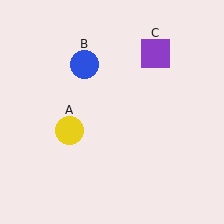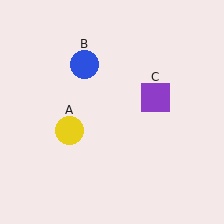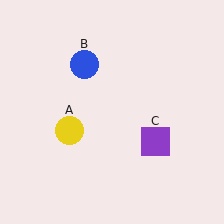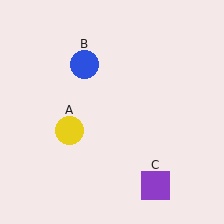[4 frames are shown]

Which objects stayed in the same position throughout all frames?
Yellow circle (object A) and blue circle (object B) remained stationary.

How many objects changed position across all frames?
1 object changed position: purple square (object C).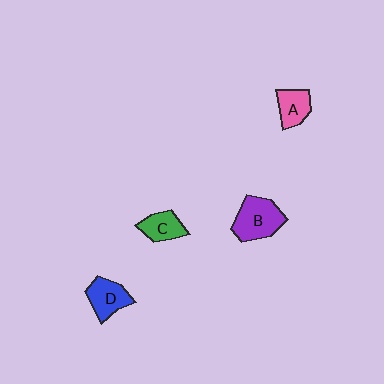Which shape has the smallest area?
Shape C (green).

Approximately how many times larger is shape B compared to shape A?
Approximately 1.6 times.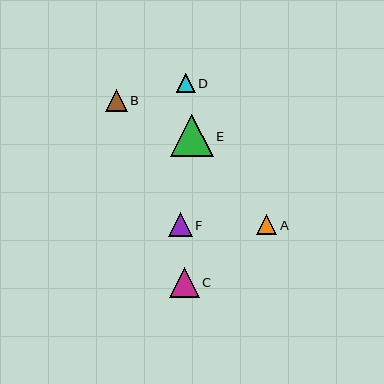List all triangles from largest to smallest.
From largest to smallest: E, C, F, B, A, D.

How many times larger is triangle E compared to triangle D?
Triangle E is approximately 2.2 times the size of triangle D.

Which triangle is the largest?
Triangle E is the largest with a size of approximately 43 pixels.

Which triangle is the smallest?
Triangle D is the smallest with a size of approximately 19 pixels.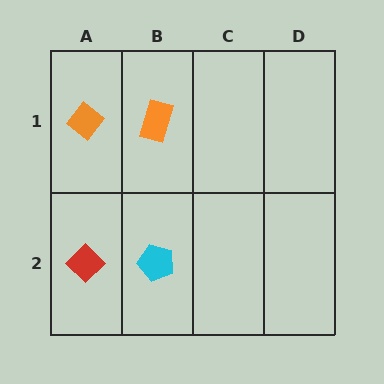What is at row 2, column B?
A cyan pentagon.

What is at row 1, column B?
An orange rectangle.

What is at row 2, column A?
A red diamond.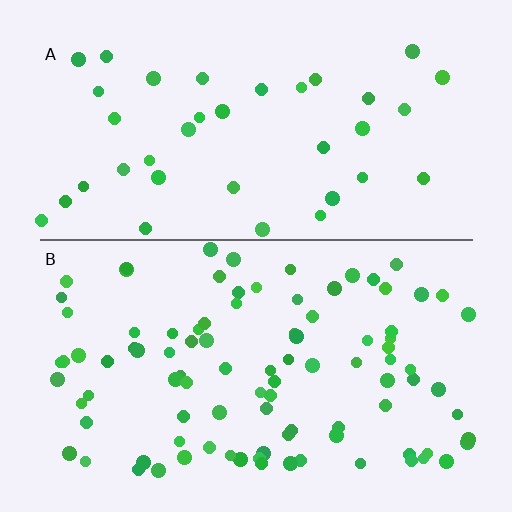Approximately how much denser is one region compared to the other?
Approximately 2.6× — region B over region A.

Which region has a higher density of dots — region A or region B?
B (the bottom).